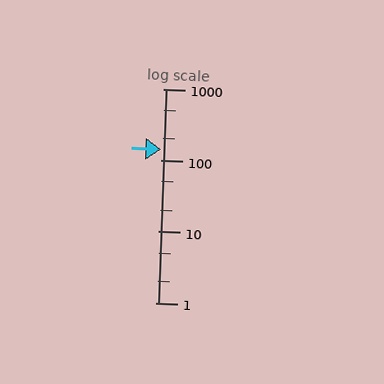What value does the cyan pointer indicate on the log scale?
The pointer indicates approximately 140.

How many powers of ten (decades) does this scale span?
The scale spans 3 decades, from 1 to 1000.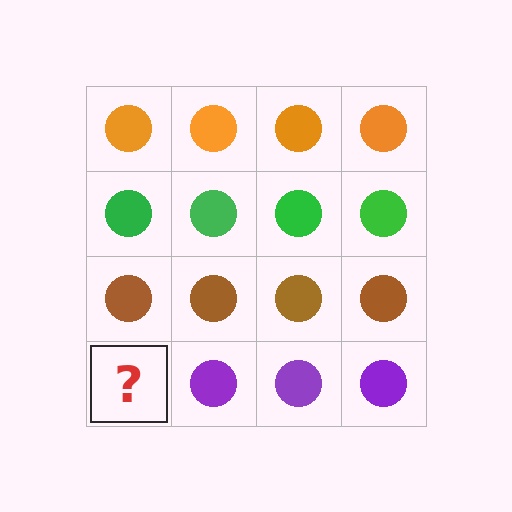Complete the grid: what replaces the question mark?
The question mark should be replaced with a purple circle.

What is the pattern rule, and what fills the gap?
The rule is that each row has a consistent color. The gap should be filled with a purple circle.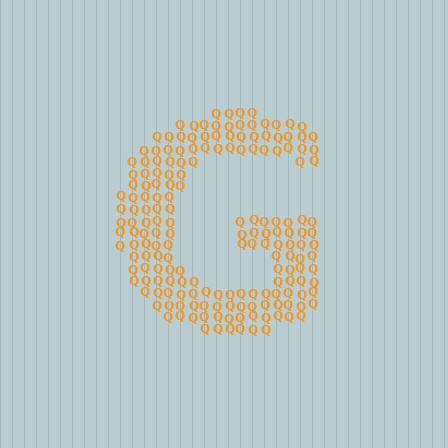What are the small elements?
The small elements are letter Q's.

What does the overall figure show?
The overall figure shows the letter G.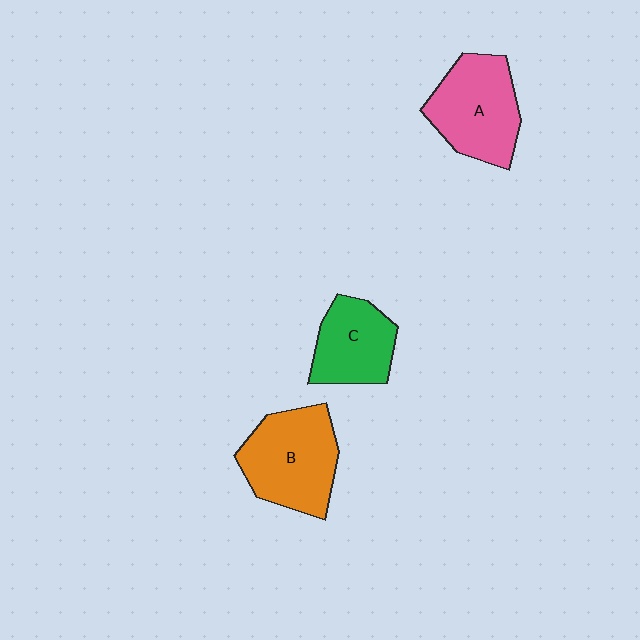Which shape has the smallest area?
Shape C (green).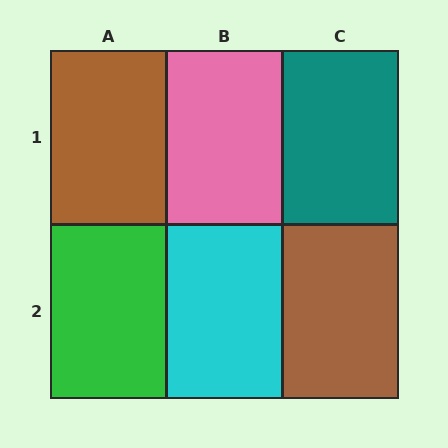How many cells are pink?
1 cell is pink.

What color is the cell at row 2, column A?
Green.